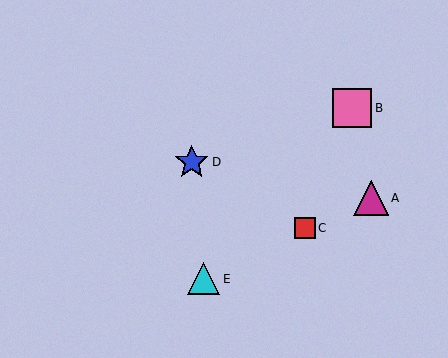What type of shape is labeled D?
Shape D is a blue star.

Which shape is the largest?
The pink square (labeled B) is the largest.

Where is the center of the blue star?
The center of the blue star is at (192, 162).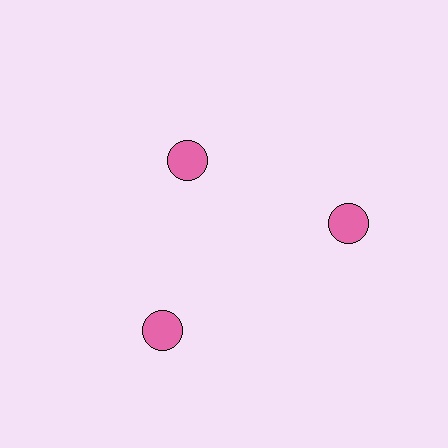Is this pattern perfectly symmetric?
No. The 3 pink circles are arranged in a ring, but one element near the 11 o'clock position is pulled inward toward the center, breaking the 3-fold rotational symmetry.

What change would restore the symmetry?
The symmetry would be restored by moving it outward, back onto the ring so that all 3 circles sit at equal angles and equal distance from the center.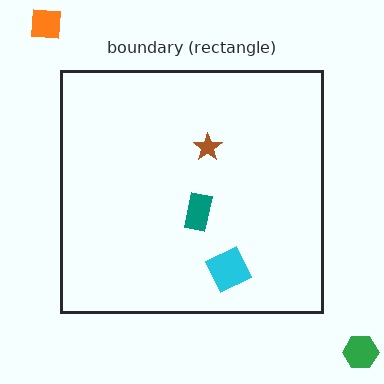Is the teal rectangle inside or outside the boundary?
Inside.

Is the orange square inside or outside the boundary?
Outside.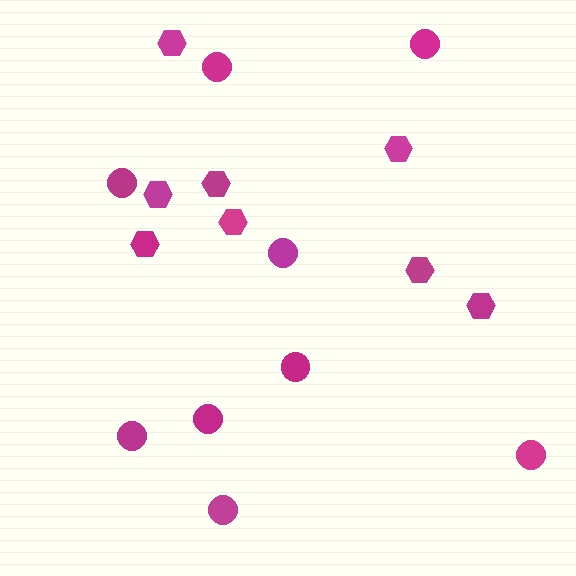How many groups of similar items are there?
There are 2 groups: one group of circles (9) and one group of hexagons (8).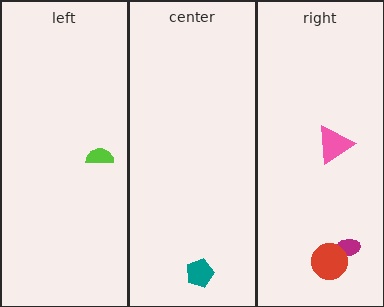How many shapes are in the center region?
1.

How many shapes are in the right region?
3.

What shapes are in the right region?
The pink triangle, the magenta ellipse, the red circle.